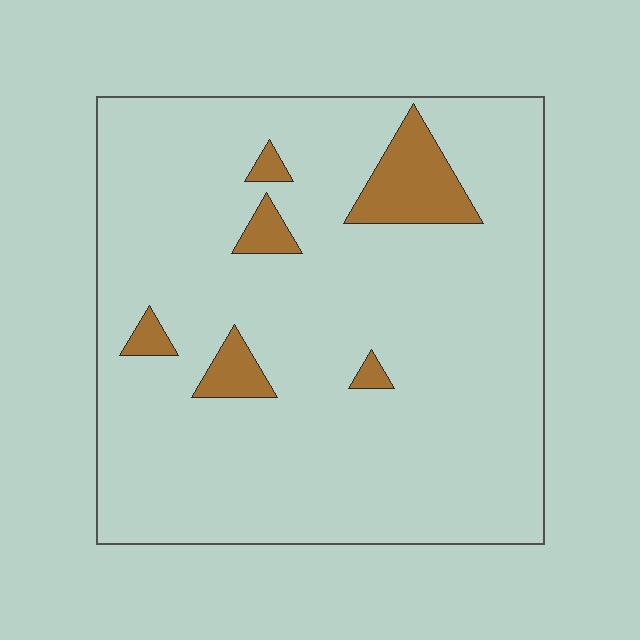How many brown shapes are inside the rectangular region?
6.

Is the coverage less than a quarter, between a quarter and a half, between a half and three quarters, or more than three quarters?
Less than a quarter.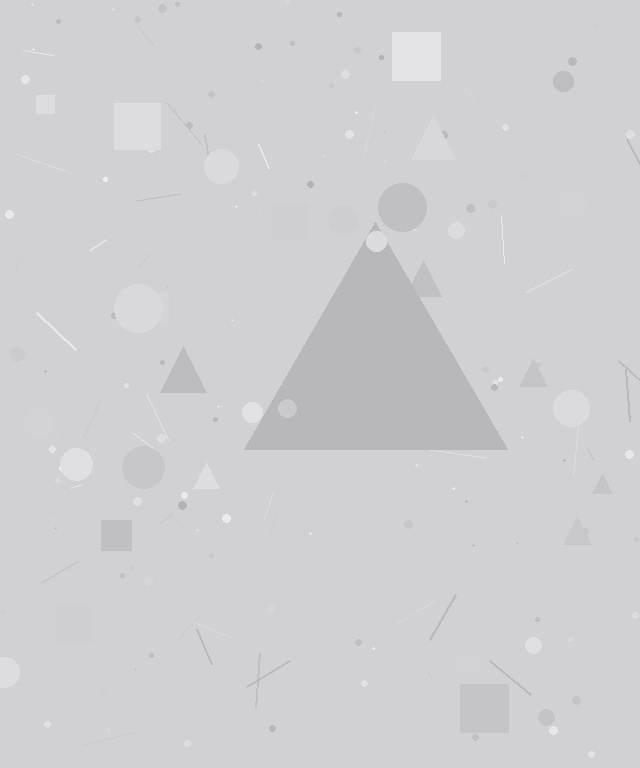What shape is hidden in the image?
A triangle is hidden in the image.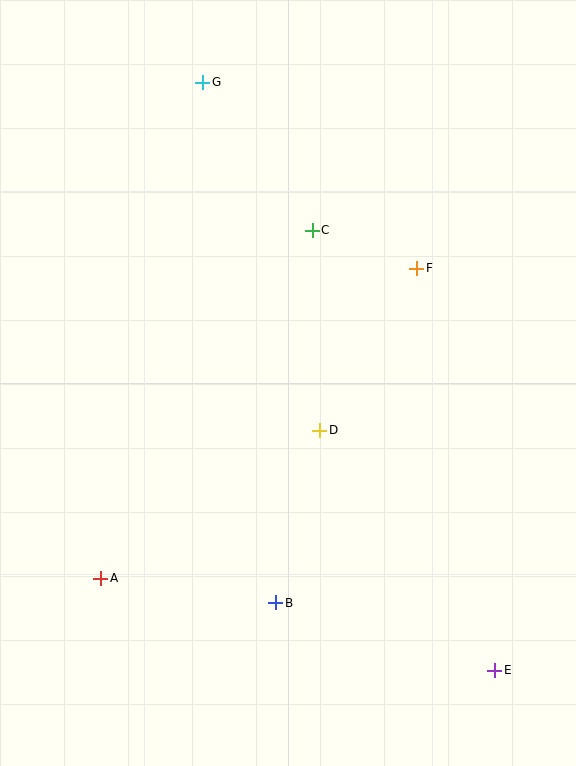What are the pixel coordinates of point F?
Point F is at (417, 268).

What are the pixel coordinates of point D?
Point D is at (320, 430).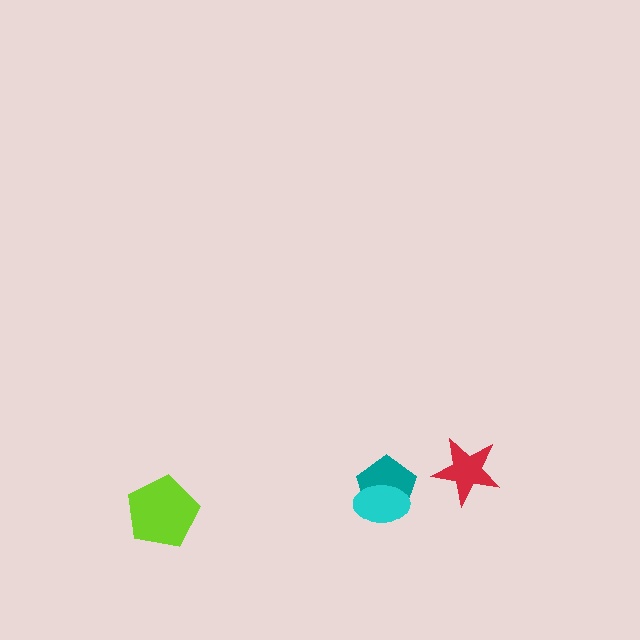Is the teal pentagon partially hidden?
Yes, it is partially covered by another shape.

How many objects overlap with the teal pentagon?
1 object overlaps with the teal pentagon.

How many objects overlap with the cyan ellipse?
1 object overlaps with the cyan ellipse.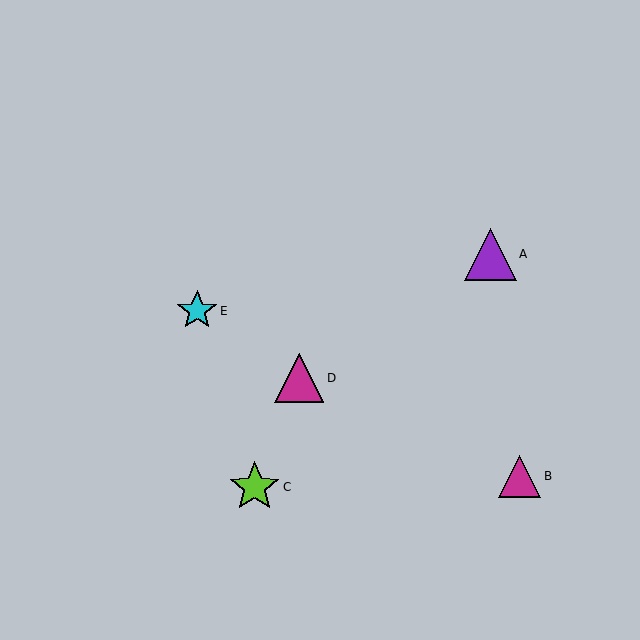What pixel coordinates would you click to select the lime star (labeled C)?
Click at (255, 487) to select the lime star C.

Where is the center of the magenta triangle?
The center of the magenta triangle is at (299, 378).